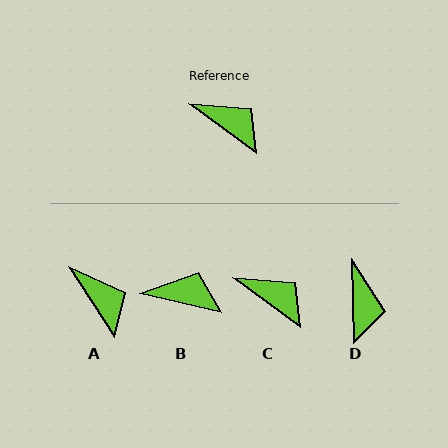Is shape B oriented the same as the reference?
No, it is off by about 23 degrees.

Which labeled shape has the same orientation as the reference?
C.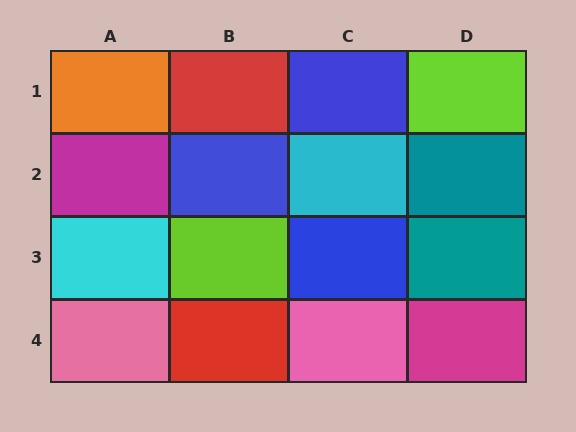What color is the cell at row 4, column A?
Pink.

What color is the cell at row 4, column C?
Pink.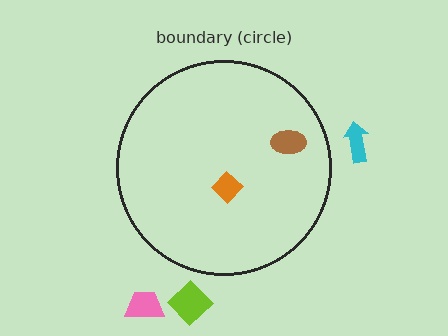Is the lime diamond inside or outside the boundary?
Outside.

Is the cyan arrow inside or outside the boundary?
Outside.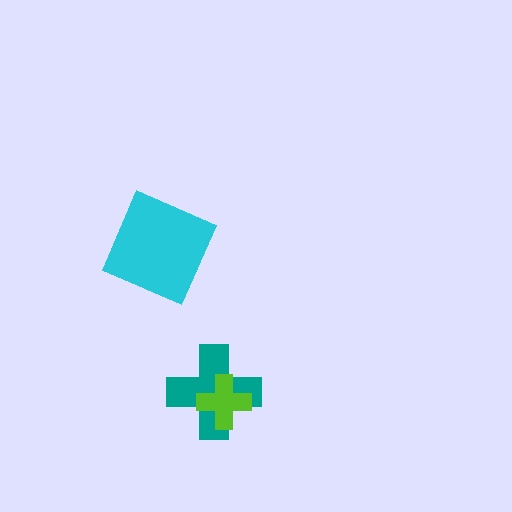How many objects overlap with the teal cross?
1 object overlaps with the teal cross.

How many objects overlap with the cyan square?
0 objects overlap with the cyan square.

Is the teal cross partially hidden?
Yes, it is partially covered by another shape.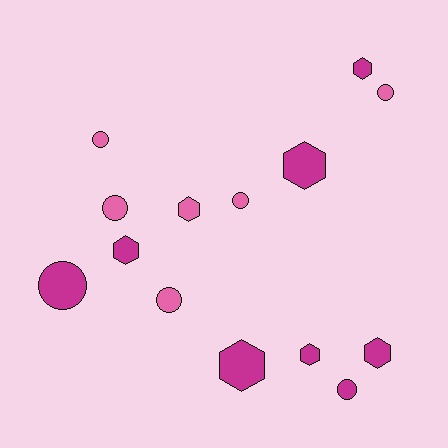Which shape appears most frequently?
Circle, with 7 objects.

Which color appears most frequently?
Magenta, with 8 objects.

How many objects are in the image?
There are 14 objects.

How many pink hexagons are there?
There is 1 pink hexagon.